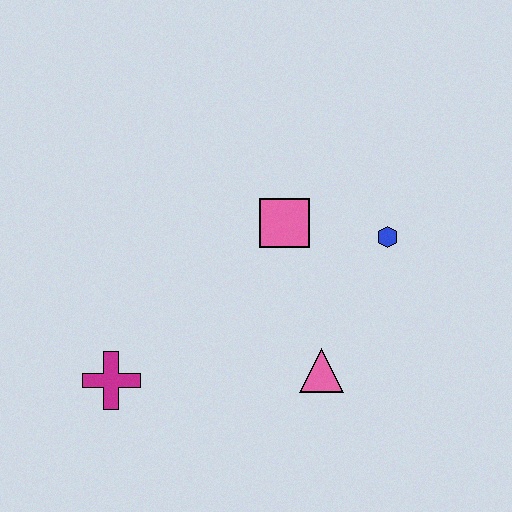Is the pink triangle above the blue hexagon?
No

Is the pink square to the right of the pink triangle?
No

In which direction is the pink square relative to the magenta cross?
The pink square is to the right of the magenta cross.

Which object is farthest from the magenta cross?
The blue hexagon is farthest from the magenta cross.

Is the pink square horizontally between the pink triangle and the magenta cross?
Yes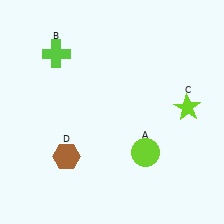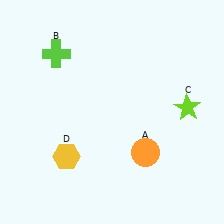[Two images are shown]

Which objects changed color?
A changed from lime to orange. D changed from brown to yellow.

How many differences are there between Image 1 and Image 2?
There are 2 differences between the two images.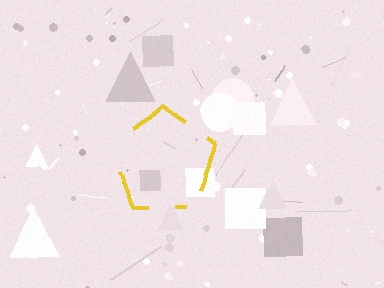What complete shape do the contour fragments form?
The contour fragments form a pentagon.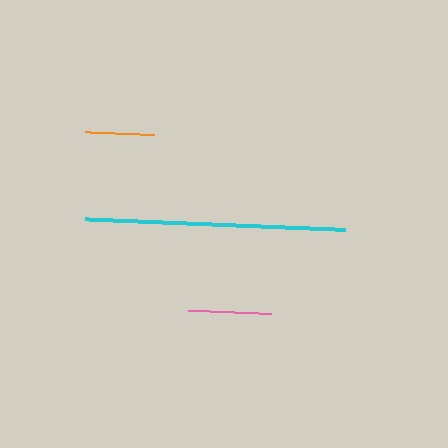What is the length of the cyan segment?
The cyan segment is approximately 259 pixels long.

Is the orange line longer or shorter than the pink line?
The pink line is longer than the orange line.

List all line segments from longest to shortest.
From longest to shortest: cyan, pink, orange.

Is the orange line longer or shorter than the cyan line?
The cyan line is longer than the orange line.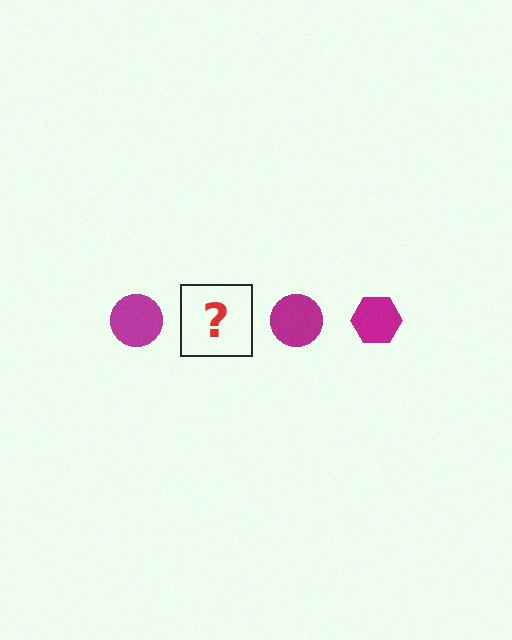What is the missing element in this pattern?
The missing element is a magenta hexagon.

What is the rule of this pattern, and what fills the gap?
The rule is that the pattern cycles through circle, hexagon shapes in magenta. The gap should be filled with a magenta hexagon.